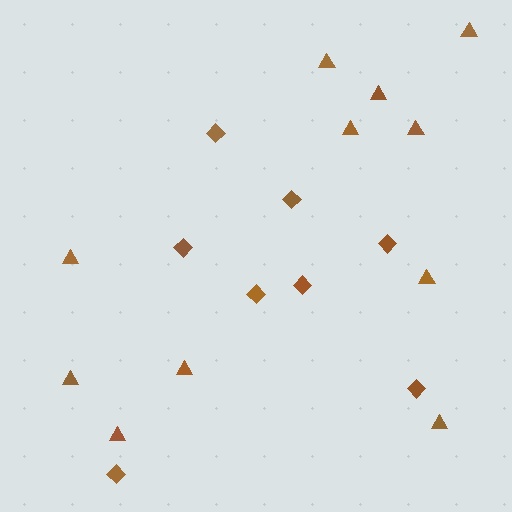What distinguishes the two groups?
There are 2 groups: one group of triangles (11) and one group of diamonds (8).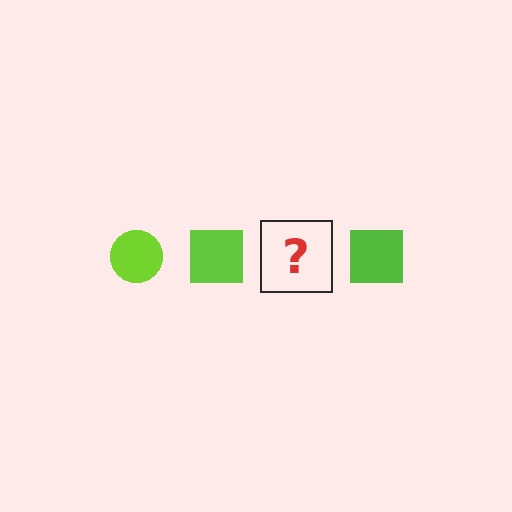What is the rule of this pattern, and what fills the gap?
The rule is that the pattern cycles through circle, square shapes in lime. The gap should be filled with a lime circle.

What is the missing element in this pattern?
The missing element is a lime circle.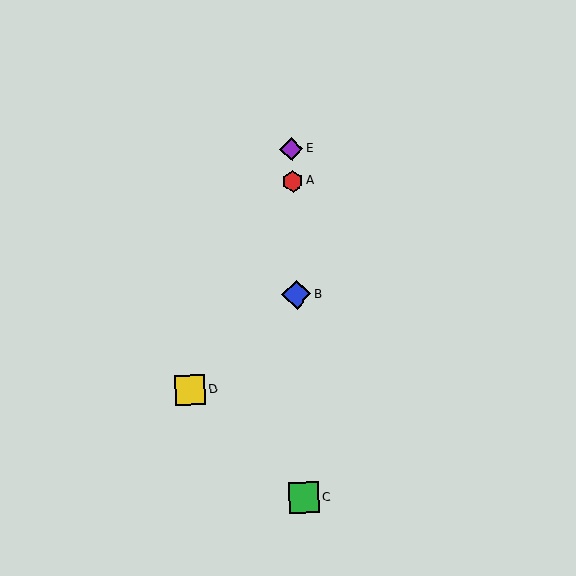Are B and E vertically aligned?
Yes, both are at x≈297.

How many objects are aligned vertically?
4 objects (A, B, C, E) are aligned vertically.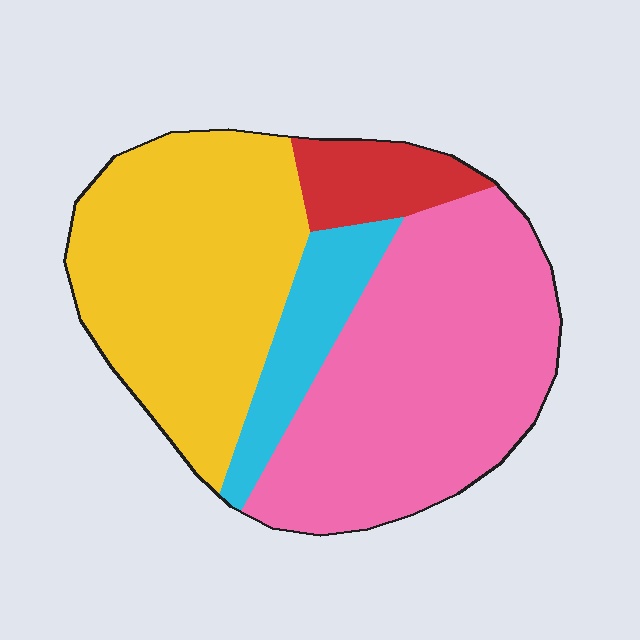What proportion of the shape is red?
Red covers 8% of the shape.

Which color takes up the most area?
Pink, at roughly 45%.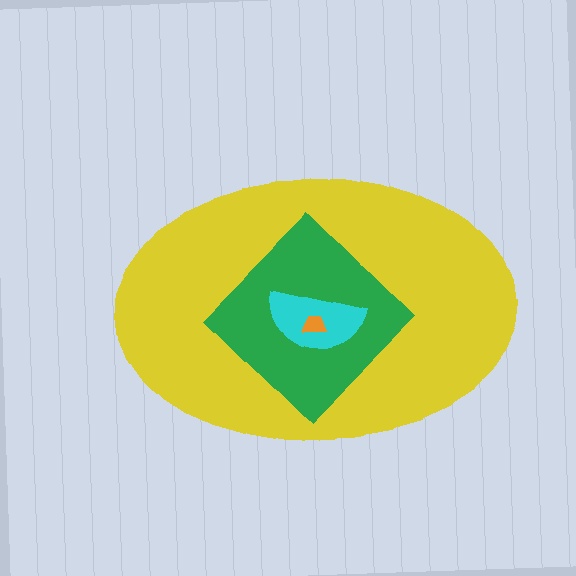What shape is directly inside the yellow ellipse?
The green diamond.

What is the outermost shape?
The yellow ellipse.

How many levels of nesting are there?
4.